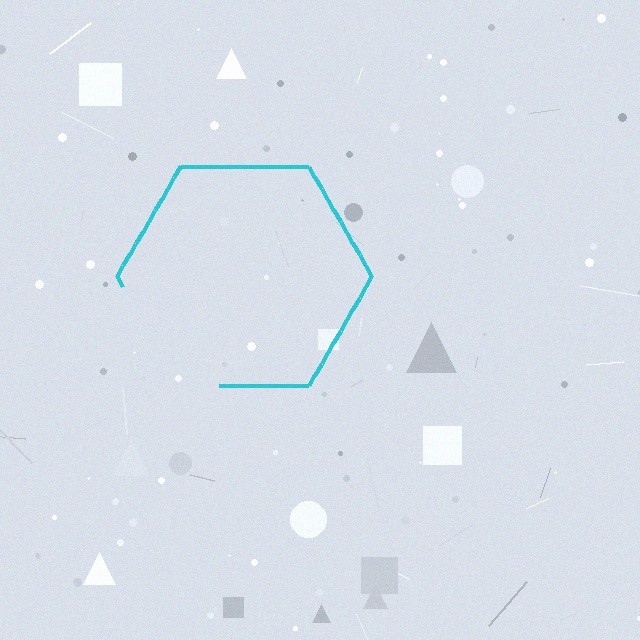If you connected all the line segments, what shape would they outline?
They would outline a hexagon.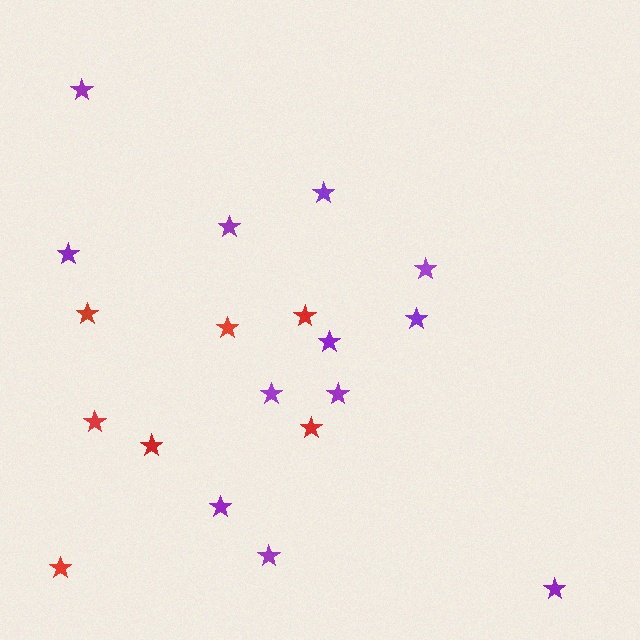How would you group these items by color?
There are 2 groups: one group of purple stars (12) and one group of red stars (7).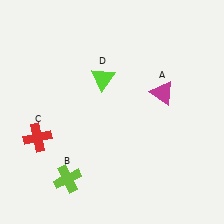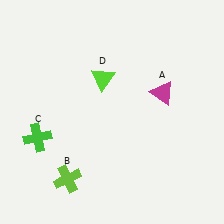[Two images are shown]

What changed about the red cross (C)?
In Image 1, C is red. In Image 2, it changed to green.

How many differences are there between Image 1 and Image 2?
There is 1 difference between the two images.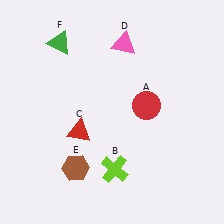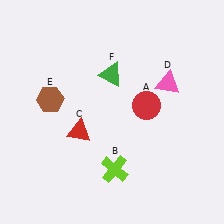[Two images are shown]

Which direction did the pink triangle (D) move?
The pink triangle (D) moved right.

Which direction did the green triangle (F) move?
The green triangle (F) moved right.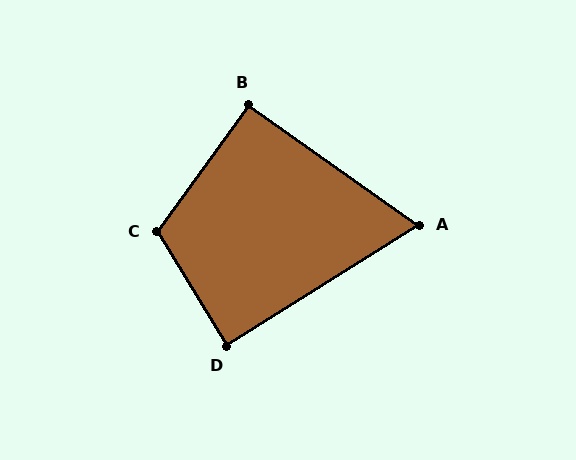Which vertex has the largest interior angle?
C, at approximately 113 degrees.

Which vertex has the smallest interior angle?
A, at approximately 67 degrees.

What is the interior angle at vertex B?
Approximately 91 degrees (approximately right).